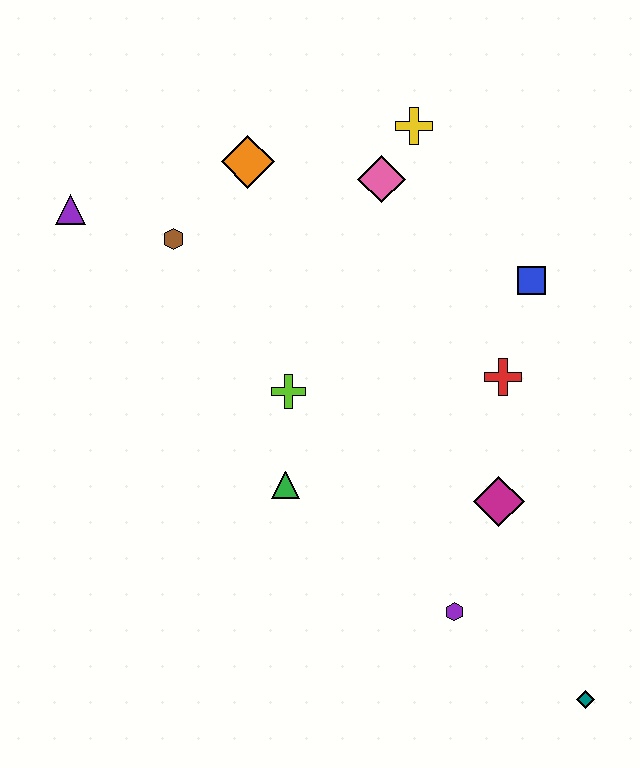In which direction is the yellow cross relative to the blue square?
The yellow cross is above the blue square.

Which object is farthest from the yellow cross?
The teal diamond is farthest from the yellow cross.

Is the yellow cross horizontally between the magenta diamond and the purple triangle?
Yes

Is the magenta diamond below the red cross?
Yes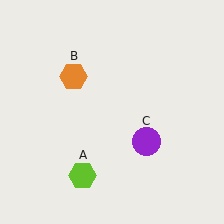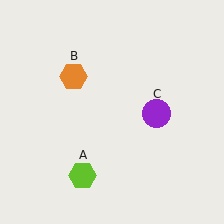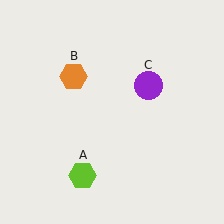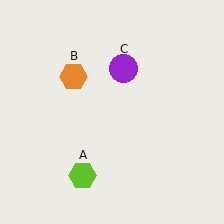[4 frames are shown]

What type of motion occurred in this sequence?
The purple circle (object C) rotated counterclockwise around the center of the scene.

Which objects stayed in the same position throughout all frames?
Lime hexagon (object A) and orange hexagon (object B) remained stationary.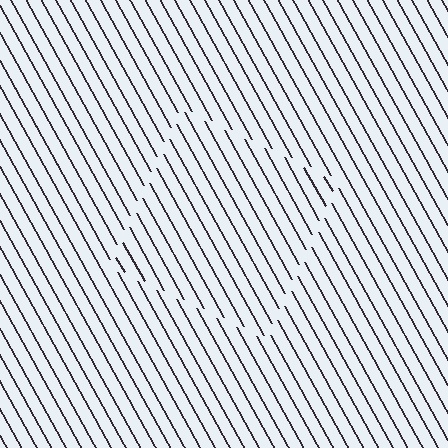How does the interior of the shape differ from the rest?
The interior of the shape contains the same grating, shifted by half a period — the contour is defined by the phase discontinuity where line-ends from the inner and outer gratings abut.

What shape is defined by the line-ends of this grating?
An illusory square. The interior of the shape contains the same grating, shifted by half a period — the contour is defined by the phase discontinuity where line-ends from the inner and outer gratings abut.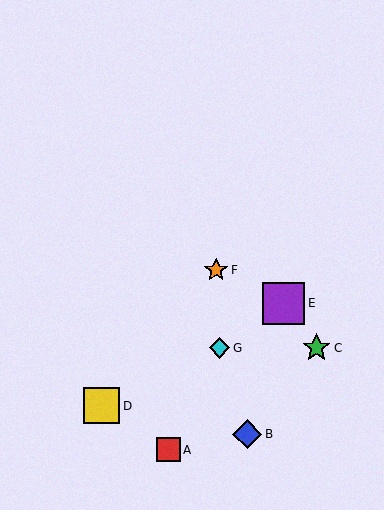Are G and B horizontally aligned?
No, G is at y≈348 and B is at y≈434.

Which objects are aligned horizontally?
Objects C, G are aligned horizontally.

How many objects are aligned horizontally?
2 objects (C, G) are aligned horizontally.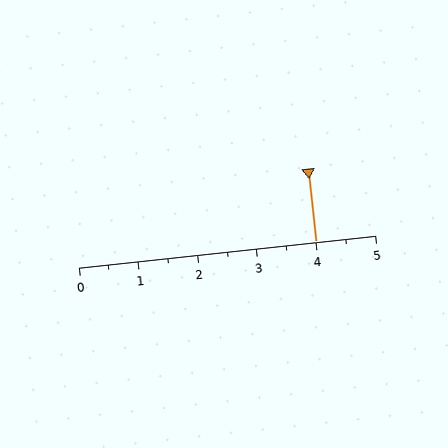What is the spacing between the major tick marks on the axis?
The major ticks are spaced 1 apart.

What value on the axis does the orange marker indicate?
The marker indicates approximately 4.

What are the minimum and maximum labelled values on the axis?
The axis runs from 0 to 5.